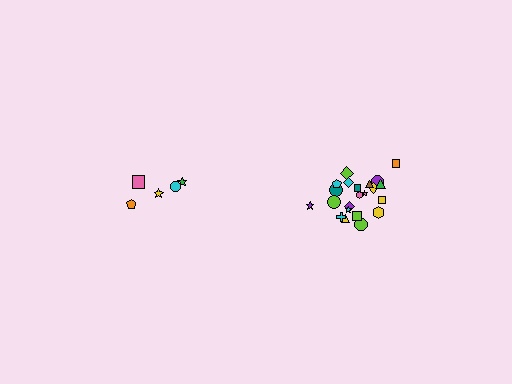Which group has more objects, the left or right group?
The right group.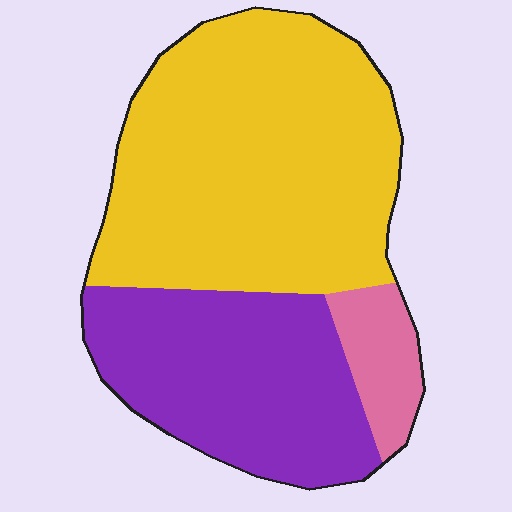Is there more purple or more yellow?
Yellow.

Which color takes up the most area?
Yellow, at roughly 55%.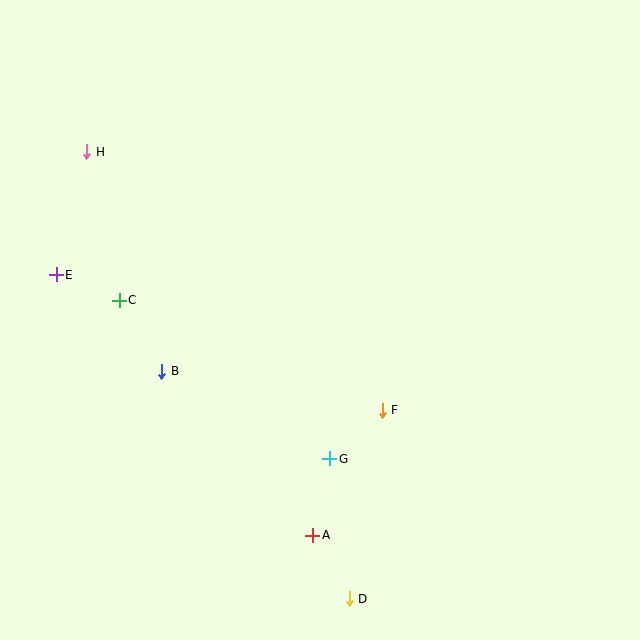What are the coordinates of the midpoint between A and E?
The midpoint between A and E is at (184, 405).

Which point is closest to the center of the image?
Point F at (382, 410) is closest to the center.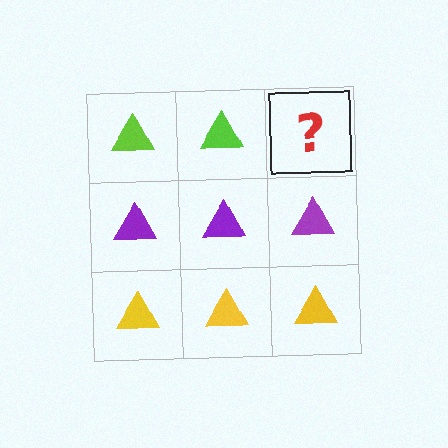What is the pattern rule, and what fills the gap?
The rule is that each row has a consistent color. The gap should be filled with a lime triangle.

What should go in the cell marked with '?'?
The missing cell should contain a lime triangle.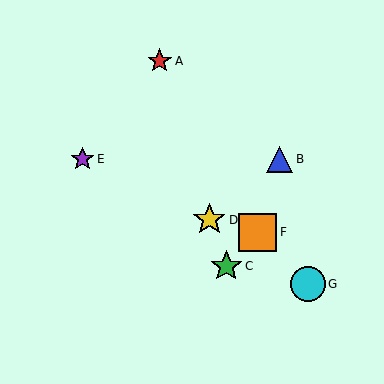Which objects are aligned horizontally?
Objects B, E are aligned horizontally.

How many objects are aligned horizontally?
2 objects (B, E) are aligned horizontally.